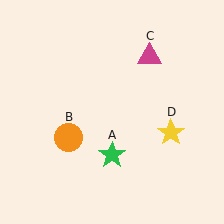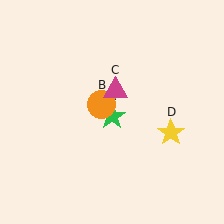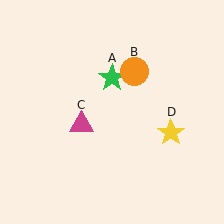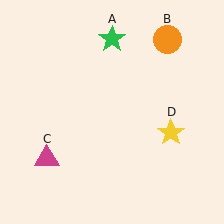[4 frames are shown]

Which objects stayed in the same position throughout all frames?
Yellow star (object D) remained stationary.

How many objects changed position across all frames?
3 objects changed position: green star (object A), orange circle (object B), magenta triangle (object C).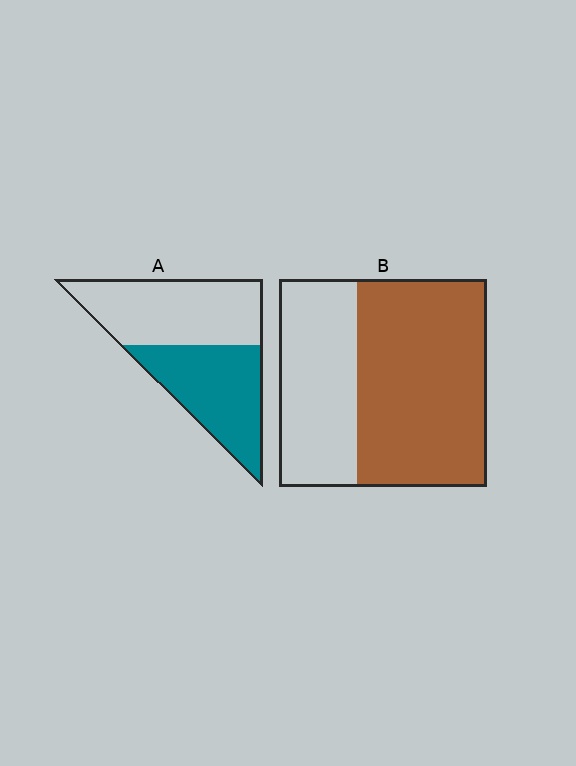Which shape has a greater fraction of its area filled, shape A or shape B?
Shape B.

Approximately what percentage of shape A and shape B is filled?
A is approximately 45% and B is approximately 60%.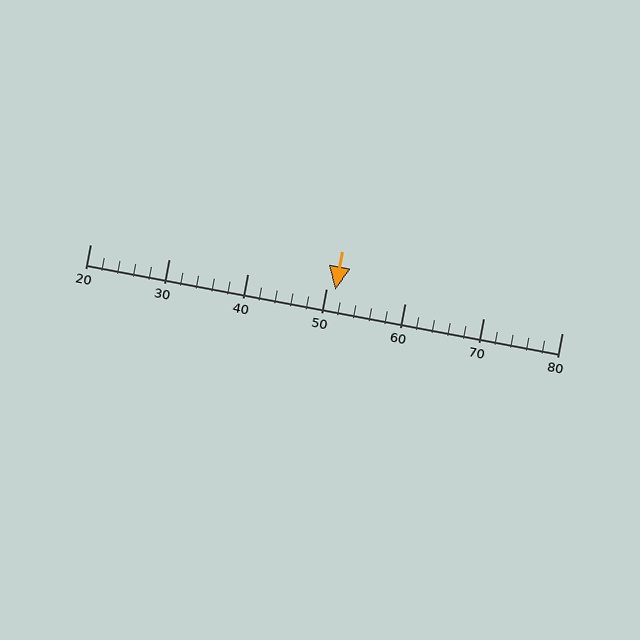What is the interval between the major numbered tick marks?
The major tick marks are spaced 10 units apart.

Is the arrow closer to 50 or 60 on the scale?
The arrow is closer to 50.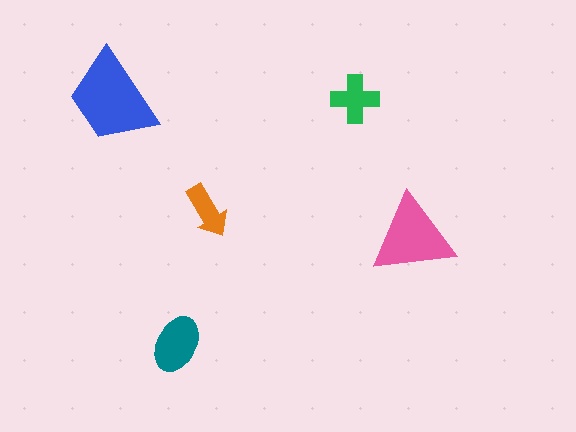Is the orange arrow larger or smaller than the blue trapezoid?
Smaller.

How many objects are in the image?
There are 5 objects in the image.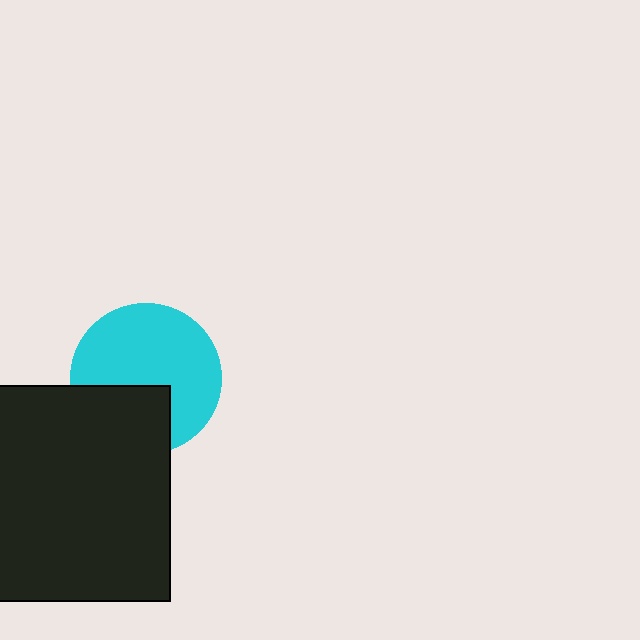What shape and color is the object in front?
The object in front is a black rectangle.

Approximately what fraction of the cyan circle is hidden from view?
Roughly 32% of the cyan circle is hidden behind the black rectangle.